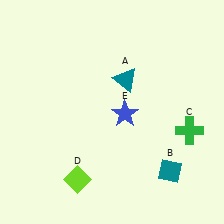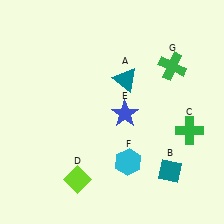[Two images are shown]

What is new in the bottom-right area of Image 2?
A cyan hexagon (F) was added in the bottom-right area of Image 2.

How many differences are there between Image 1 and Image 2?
There are 2 differences between the two images.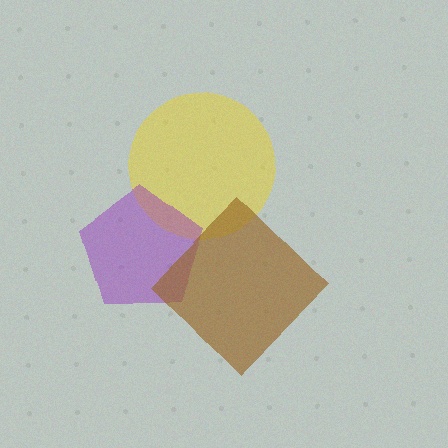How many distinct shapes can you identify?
There are 3 distinct shapes: a yellow circle, a purple pentagon, a brown diamond.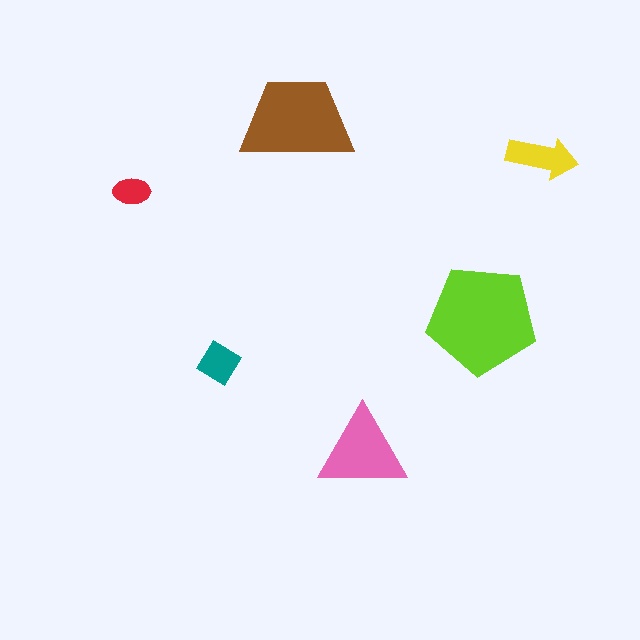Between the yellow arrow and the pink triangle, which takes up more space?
The pink triangle.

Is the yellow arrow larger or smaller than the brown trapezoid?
Smaller.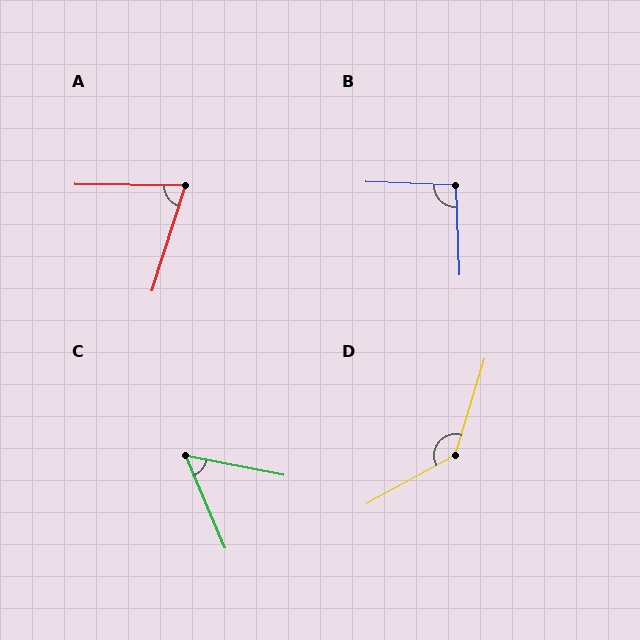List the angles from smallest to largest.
C (56°), A (73°), B (94°), D (135°).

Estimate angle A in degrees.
Approximately 73 degrees.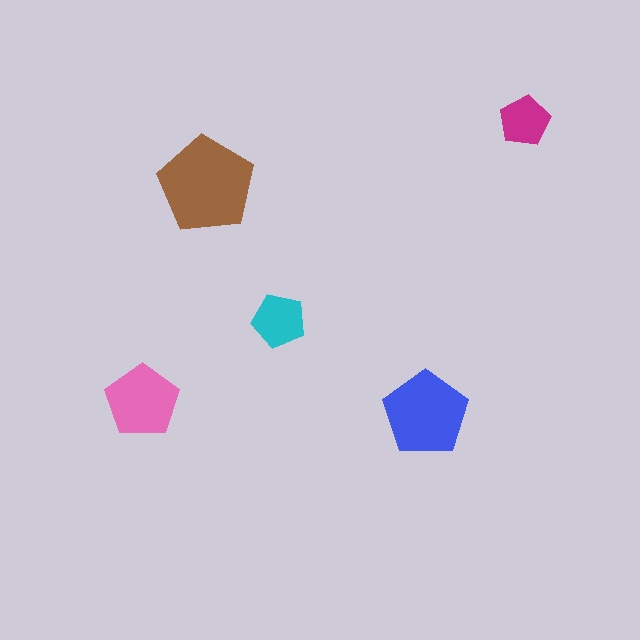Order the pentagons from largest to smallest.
the brown one, the blue one, the pink one, the cyan one, the magenta one.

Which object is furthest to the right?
The magenta pentagon is rightmost.